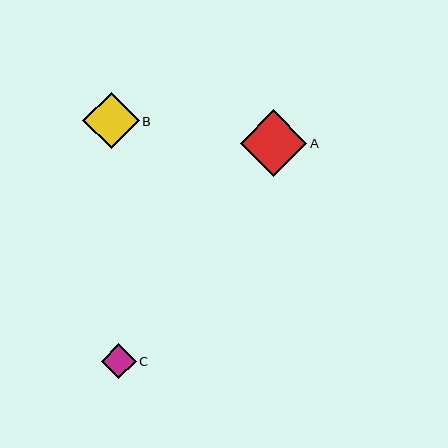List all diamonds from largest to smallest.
From largest to smallest: A, B, C.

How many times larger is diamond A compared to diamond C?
Diamond A is approximately 1.9 times the size of diamond C.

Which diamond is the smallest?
Diamond C is the smallest with a size of approximately 35 pixels.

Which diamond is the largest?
Diamond A is the largest with a size of approximately 66 pixels.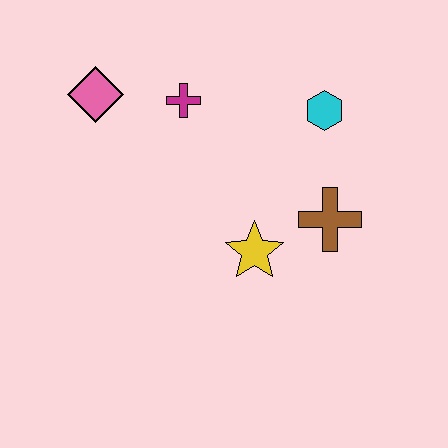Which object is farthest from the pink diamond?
The brown cross is farthest from the pink diamond.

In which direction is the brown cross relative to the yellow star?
The brown cross is to the right of the yellow star.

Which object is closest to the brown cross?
The yellow star is closest to the brown cross.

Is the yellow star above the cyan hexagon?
No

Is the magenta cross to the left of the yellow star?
Yes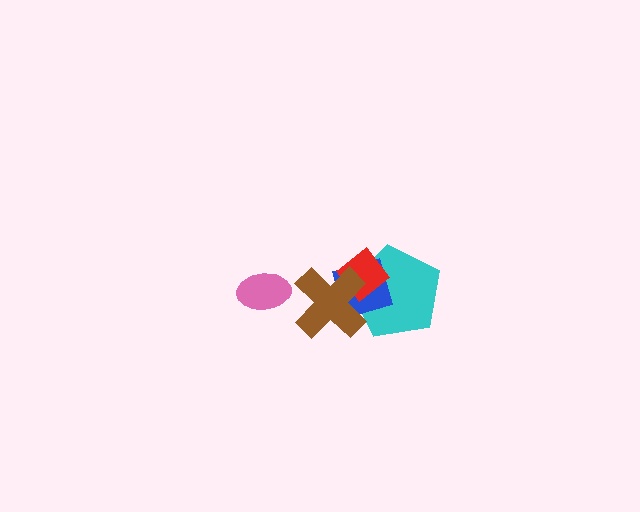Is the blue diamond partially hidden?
Yes, it is partially covered by another shape.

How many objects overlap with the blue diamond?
3 objects overlap with the blue diamond.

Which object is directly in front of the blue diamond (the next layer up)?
The red diamond is directly in front of the blue diamond.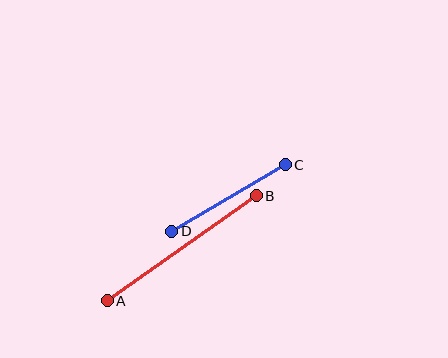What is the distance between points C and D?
The distance is approximately 132 pixels.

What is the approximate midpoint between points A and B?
The midpoint is at approximately (182, 248) pixels.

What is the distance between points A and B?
The distance is approximately 183 pixels.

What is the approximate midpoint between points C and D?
The midpoint is at approximately (228, 198) pixels.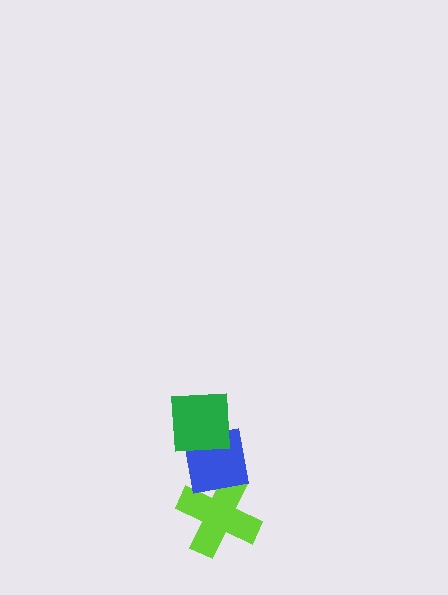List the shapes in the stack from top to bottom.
From top to bottom: the green square, the blue square, the lime cross.